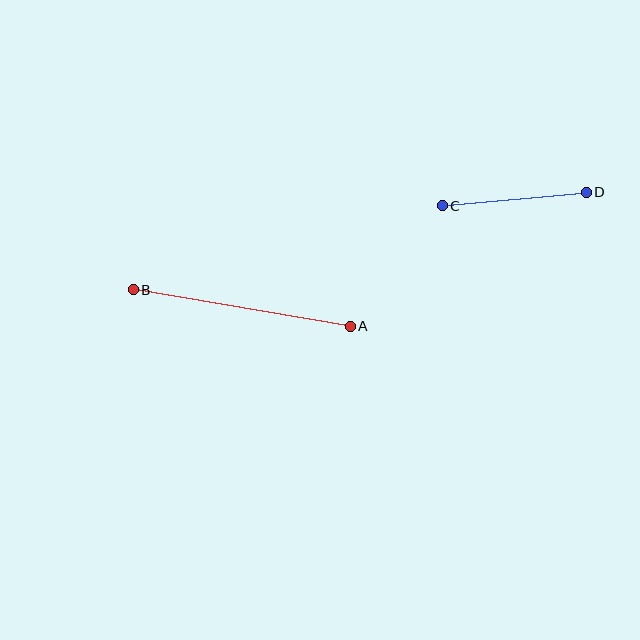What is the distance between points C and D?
The distance is approximately 145 pixels.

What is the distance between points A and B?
The distance is approximately 220 pixels.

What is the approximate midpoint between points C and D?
The midpoint is at approximately (514, 199) pixels.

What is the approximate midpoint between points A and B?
The midpoint is at approximately (242, 308) pixels.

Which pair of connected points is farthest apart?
Points A and B are farthest apart.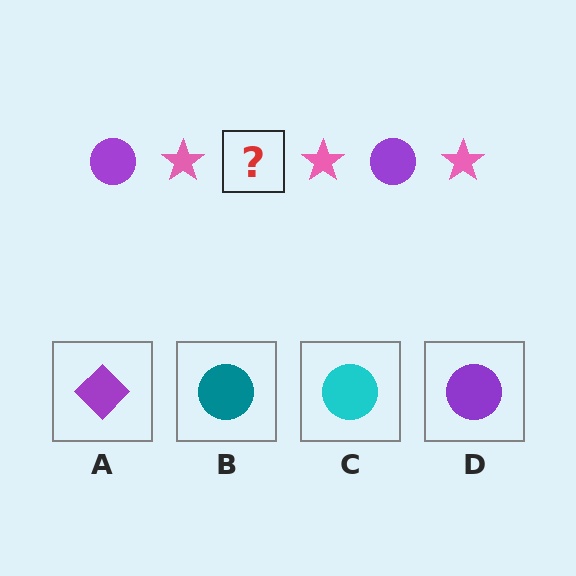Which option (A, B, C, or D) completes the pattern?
D.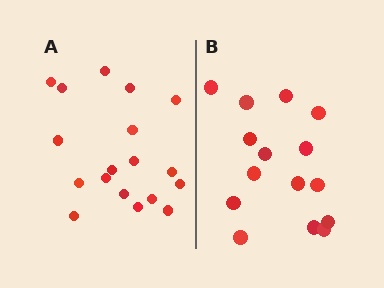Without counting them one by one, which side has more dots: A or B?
Region A (the left region) has more dots.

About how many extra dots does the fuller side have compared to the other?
Region A has just a few more — roughly 2 or 3 more dots than region B.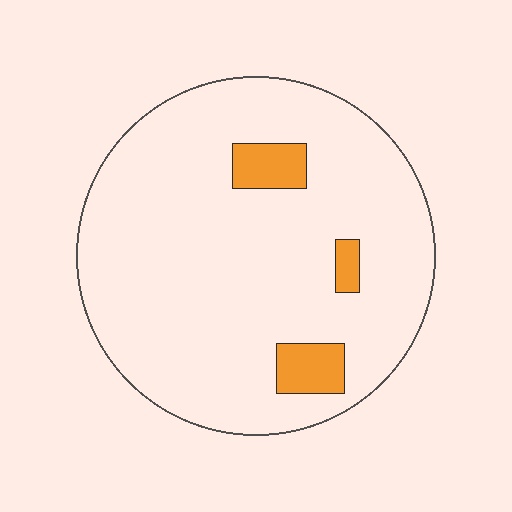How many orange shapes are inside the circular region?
3.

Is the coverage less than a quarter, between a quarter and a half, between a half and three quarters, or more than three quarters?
Less than a quarter.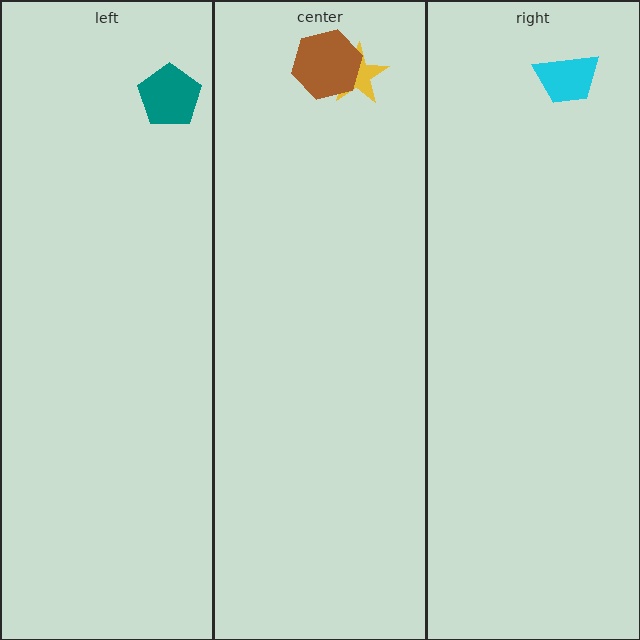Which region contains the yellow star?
The center region.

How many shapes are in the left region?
1.